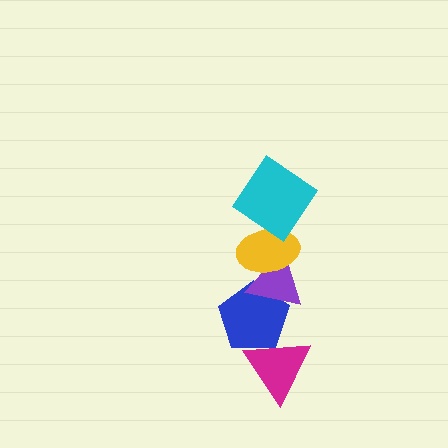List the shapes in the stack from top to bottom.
From top to bottom: the cyan diamond, the yellow ellipse, the purple triangle, the blue pentagon, the magenta triangle.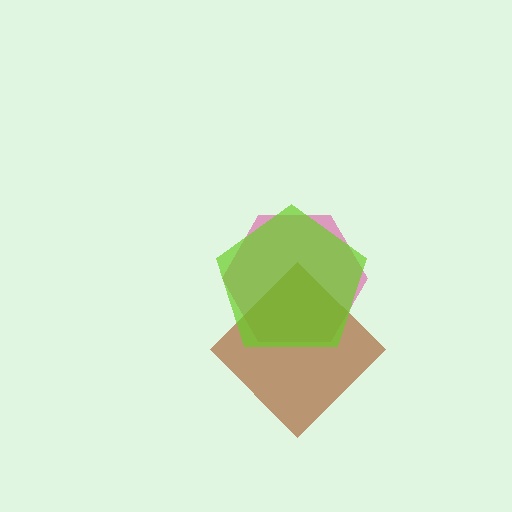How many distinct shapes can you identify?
There are 3 distinct shapes: a pink hexagon, a brown diamond, a lime pentagon.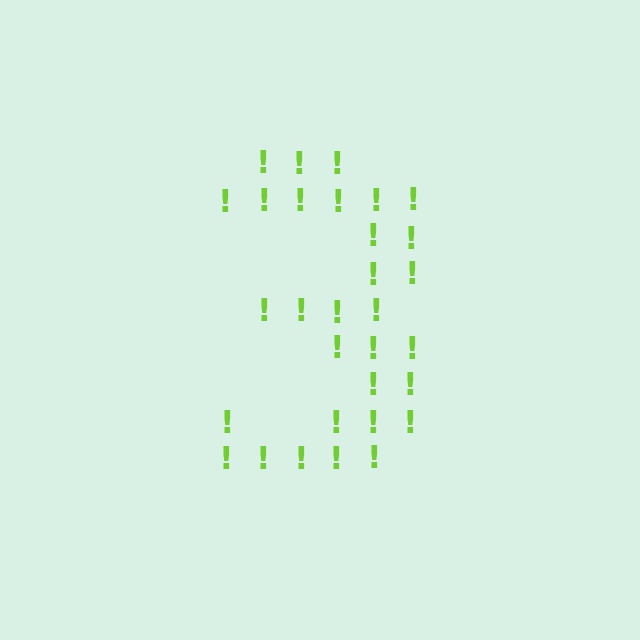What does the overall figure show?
The overall figure shows the digit 3.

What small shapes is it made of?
It is made of small exclamation marks.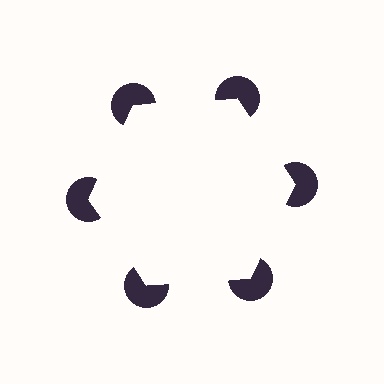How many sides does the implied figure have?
6 sides.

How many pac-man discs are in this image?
There are 6 — one at each vertex of the illusory hexagon.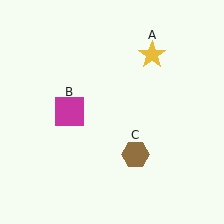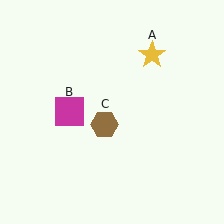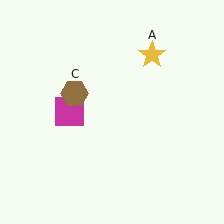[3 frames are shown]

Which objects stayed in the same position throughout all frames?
Yellow star (object A) and magenta square (object B) remained stationary.